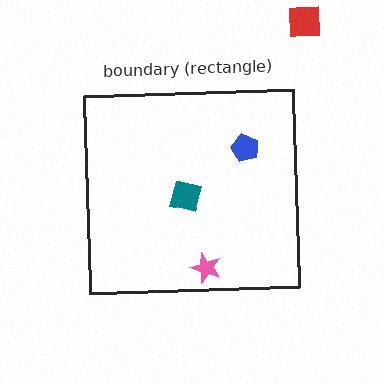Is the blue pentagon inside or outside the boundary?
Inside.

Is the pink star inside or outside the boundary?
Inside.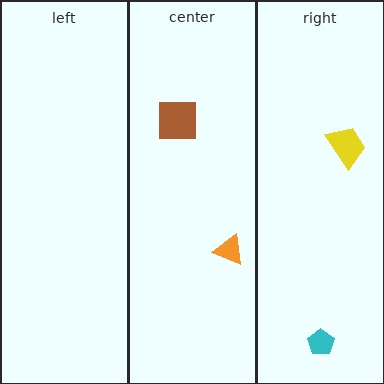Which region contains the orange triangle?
The center region.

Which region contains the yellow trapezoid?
The right region.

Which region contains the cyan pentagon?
The right region.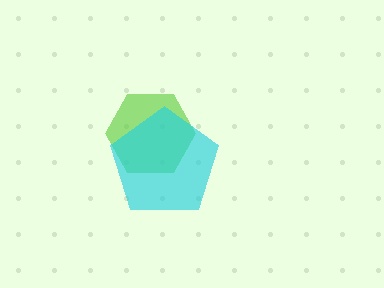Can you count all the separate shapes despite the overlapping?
Yes, there are 2 separate shapes.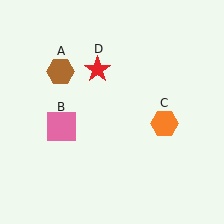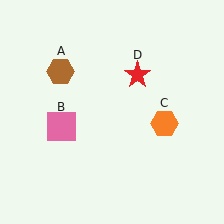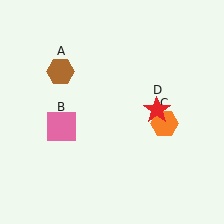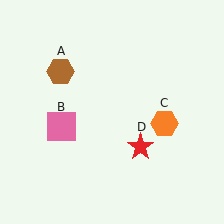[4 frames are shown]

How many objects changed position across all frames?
1 object changed position: red star (object D).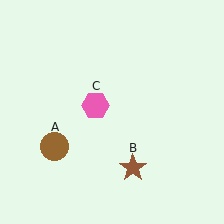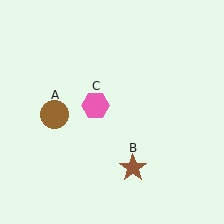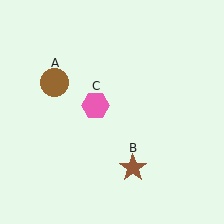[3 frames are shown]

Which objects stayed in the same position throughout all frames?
Brown star (object B) and pink hexagon (object C) remained stationary.